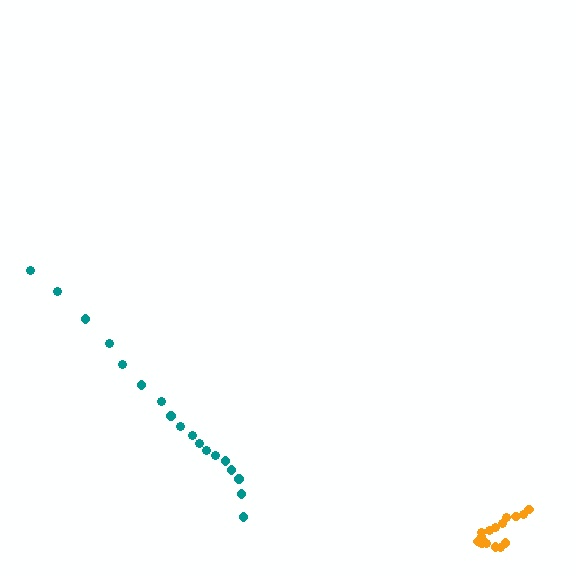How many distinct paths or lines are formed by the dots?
There are 2 distinct paths.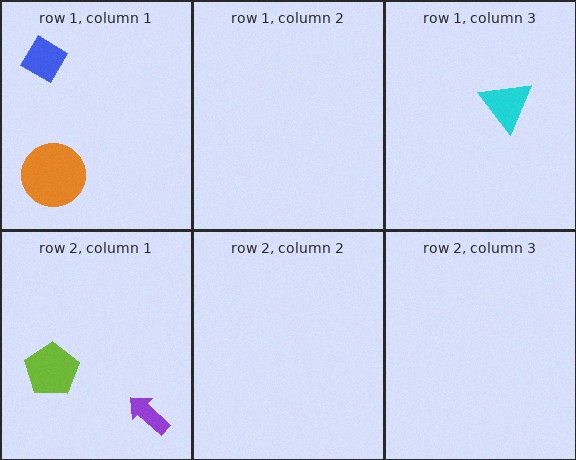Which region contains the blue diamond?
The row 1, column 1 region.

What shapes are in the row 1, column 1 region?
The blue diamond, the orange circle.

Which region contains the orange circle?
The row 1, column 1 region.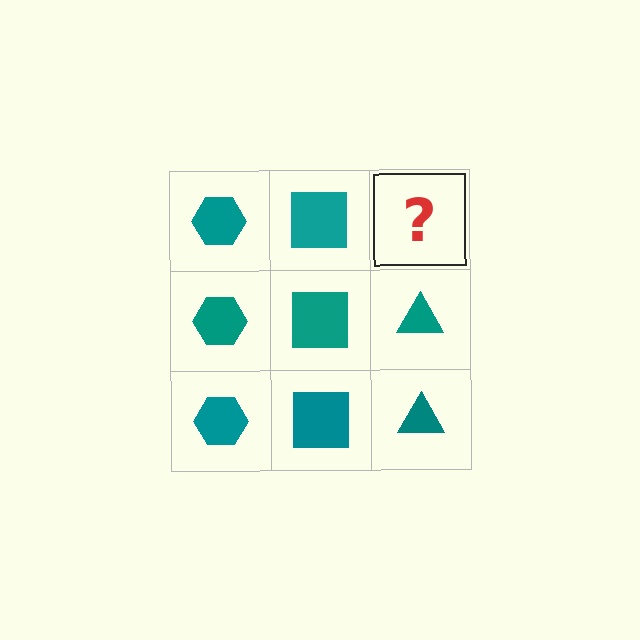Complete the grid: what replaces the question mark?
The question mark should be replaced with a teal triangle.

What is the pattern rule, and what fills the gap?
The rule is that each column has a consistent shape. The gap should be filled with a teal triangle.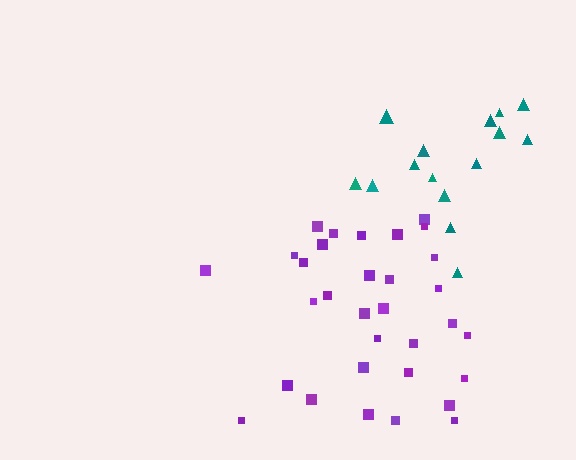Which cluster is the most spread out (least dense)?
Teal.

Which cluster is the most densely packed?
Purple.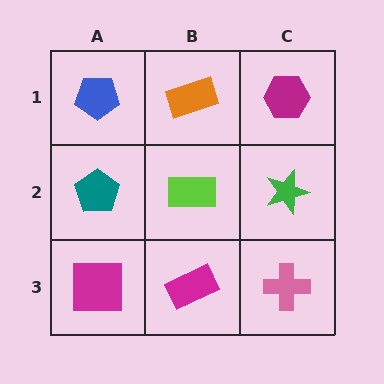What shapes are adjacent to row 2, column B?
An orange rectangle (row 1, column B), a magenta rectangle (row 3, column B), a teal pentagon (row 2, column A), a green star (row 2, column C).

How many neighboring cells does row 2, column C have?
3.